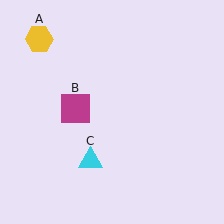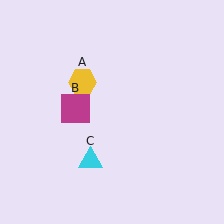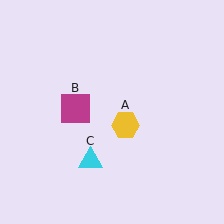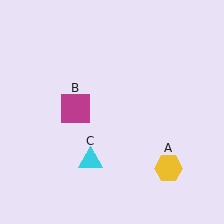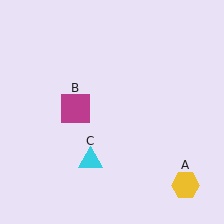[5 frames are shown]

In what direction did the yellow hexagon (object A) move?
The yellow hexagon (object A) moved down and to the right.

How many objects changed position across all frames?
1 object changed position: yellow hexagon (object A).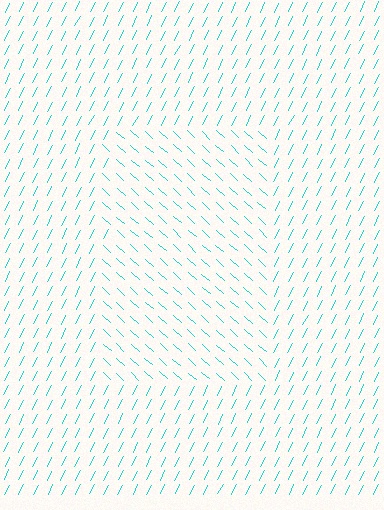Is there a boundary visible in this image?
Yes, there is a texture boundary formed by a change in line orientation.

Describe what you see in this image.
The image is filled with small cyan line segments. A rectangle region in the image has lines oriented differently from the surrounding lines, creating a visible texture boundary.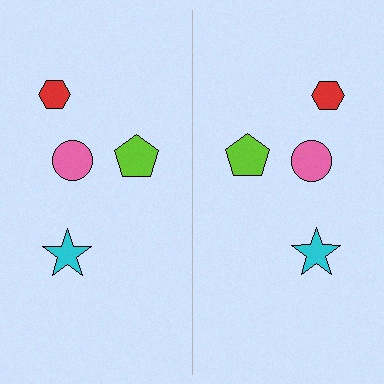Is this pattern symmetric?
Yes, this pattern has bilateral (reflection) symmetry.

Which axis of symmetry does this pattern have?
The pattern has a vertical axis of symmetry running through the center of the image.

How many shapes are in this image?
There are 8 shapes in this image.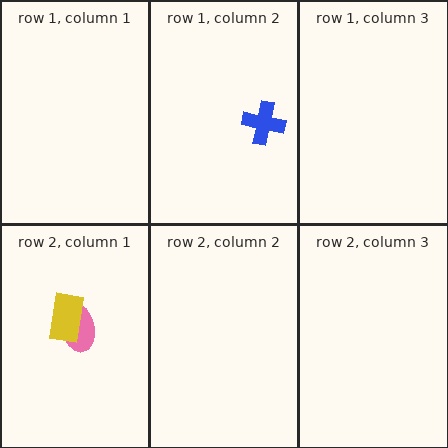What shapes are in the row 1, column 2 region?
The blue cross.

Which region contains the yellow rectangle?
The row 2, column 1 region.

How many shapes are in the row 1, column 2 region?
1.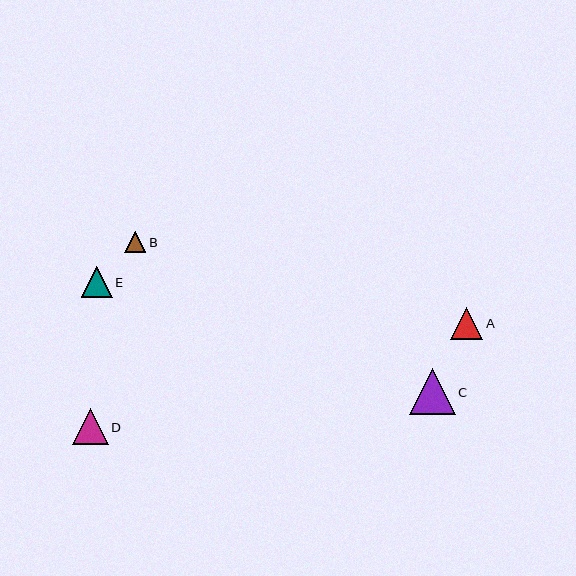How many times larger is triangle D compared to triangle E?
Triangle D is approximately 1.2 times the size of triangle E.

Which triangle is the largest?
Triangle C is the largest with a size of approximately 46 pixels.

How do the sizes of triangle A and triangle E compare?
Triangle A and triangle E are approximately the same size.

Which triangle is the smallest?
Triangle B is the smallest with a size of approximately 21 pixels.